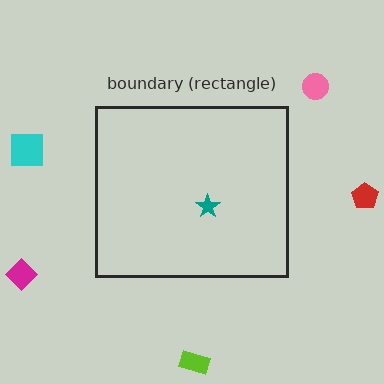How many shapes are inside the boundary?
1 inside, 5 outside.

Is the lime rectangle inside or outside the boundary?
Outside.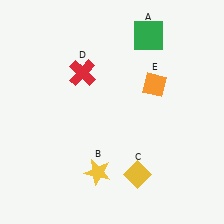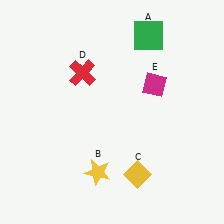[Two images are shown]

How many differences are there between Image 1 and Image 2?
There is 1 difference between the two images.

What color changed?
The diamond (E) changed from orange in Image 1 to magenta in Image 2.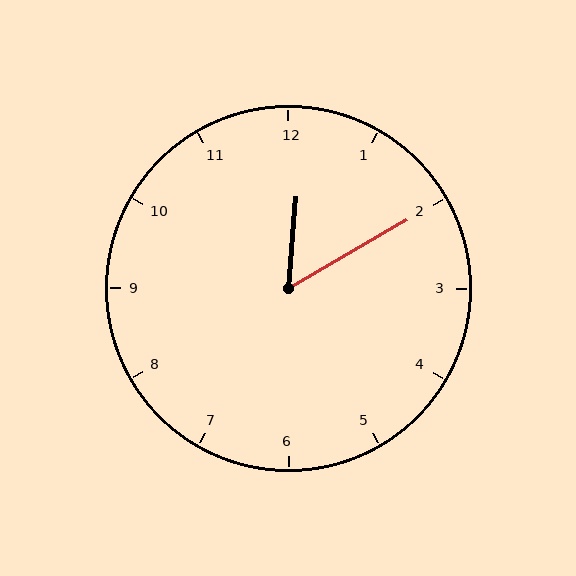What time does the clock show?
12:10.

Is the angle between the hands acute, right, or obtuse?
It is acute.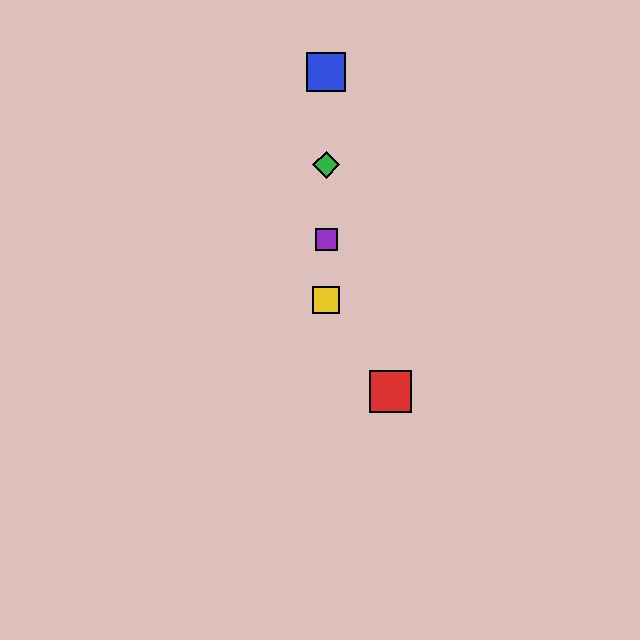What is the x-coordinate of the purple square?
The purple square is at x≈326.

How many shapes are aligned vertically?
4 shapes (the blue square, the green diamond, the yellow square, the purple square) are aligned vertically.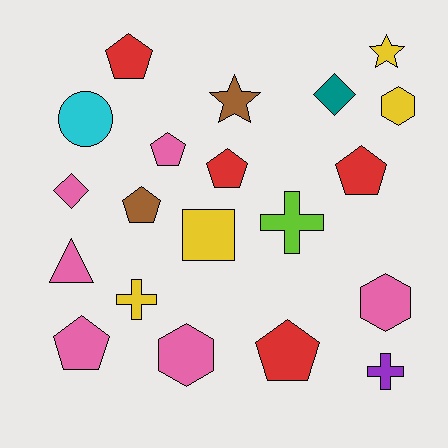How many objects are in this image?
There are 20 objects.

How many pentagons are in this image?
There are 7 pentagons.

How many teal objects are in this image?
There is 1 teal object.